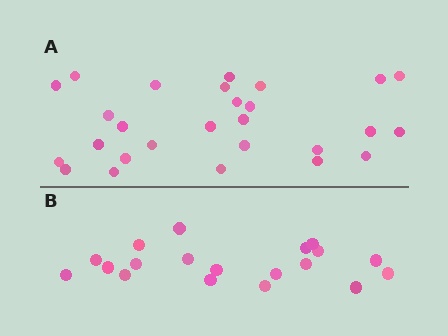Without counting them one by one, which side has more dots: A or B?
Region A (the top region) has more dots.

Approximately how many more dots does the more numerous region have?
Region A has roughly 8 or so more dots than region B.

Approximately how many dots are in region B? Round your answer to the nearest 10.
About 20 dots. (The exact count is 19, which rounds to 20.)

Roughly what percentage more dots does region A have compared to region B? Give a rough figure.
About 40% more.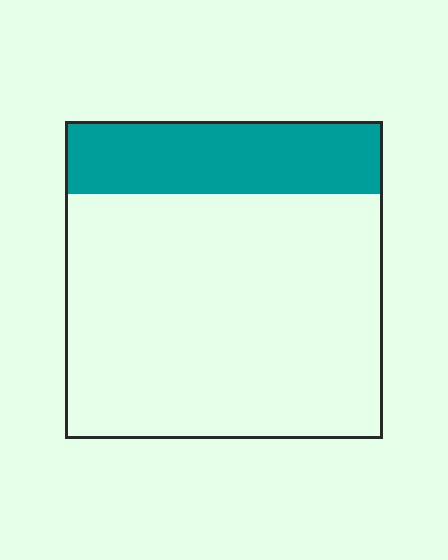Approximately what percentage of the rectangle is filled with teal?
Approximately 25%.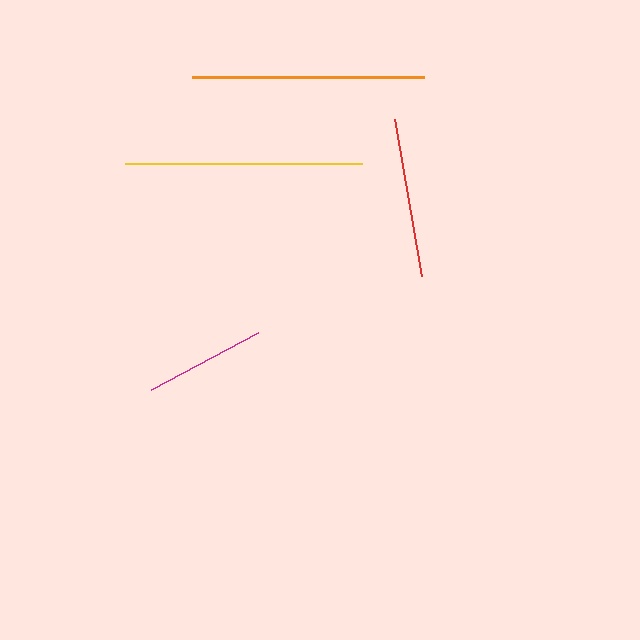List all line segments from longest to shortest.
From longest to shortest: yellow, orange, red, magenta.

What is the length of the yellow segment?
The yellow segment is approximately 238 pixels long.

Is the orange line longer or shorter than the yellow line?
The yellow line is longer than the orange line.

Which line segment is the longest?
The yellow line is the longest at approximately 238 pixels.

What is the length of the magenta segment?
The magenta segment is approximately 121 pixels long.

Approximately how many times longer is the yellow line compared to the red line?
The yellow line is approximately 1.5 times the length of the red line.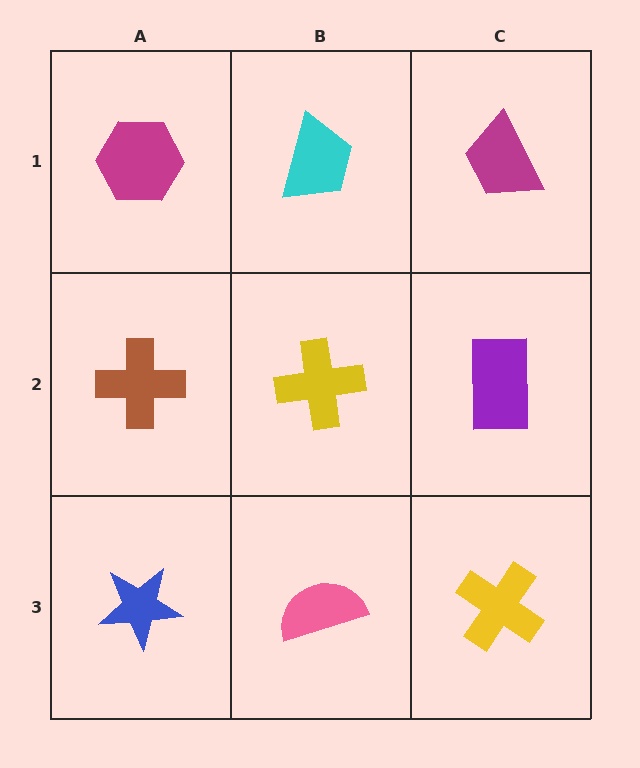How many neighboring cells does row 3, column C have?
2.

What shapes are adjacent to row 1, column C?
A purple rectangle (row 2, column C), a cyan trapezoid (row 1, column B).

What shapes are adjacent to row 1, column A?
A brown cross (row 2, column A), a cyan trapezoid (row 1, column B).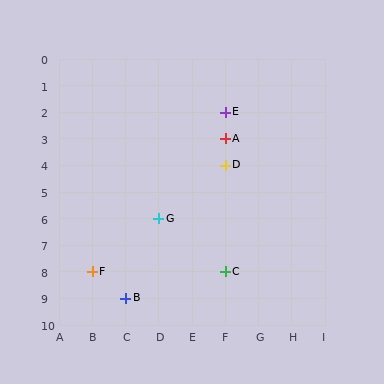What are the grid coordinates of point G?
Point G is at grid coordinates (D, 6).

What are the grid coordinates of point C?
Point C is at grid coordinates (F, 8).